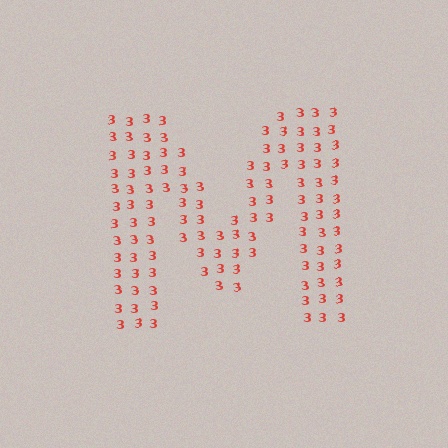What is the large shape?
The large shape is the letter M.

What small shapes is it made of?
It is made of small digit 3's.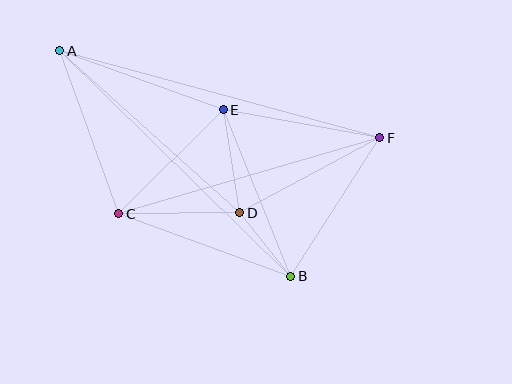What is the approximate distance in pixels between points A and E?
The distance between A and E is approximately 174 pixels.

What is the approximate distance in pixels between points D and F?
The distance between D and F is approximately 159 pixels.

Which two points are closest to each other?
Points B and D are closest to each other.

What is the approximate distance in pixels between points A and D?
The distance between A and D is approximately 242 pixels.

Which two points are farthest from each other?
Points A and F are farthest from each other.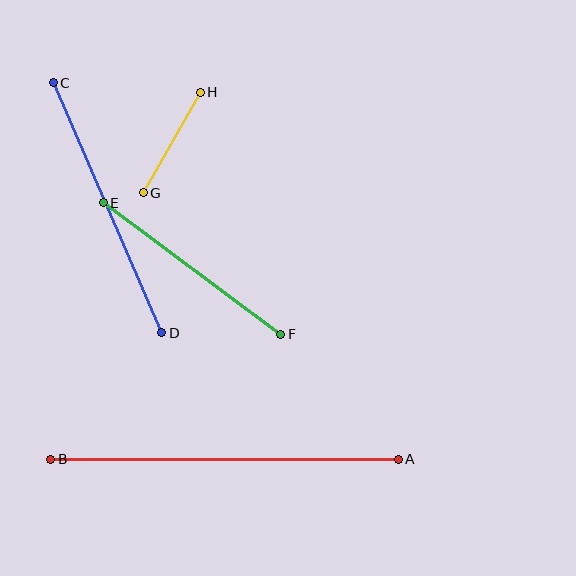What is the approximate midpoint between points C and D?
The midpoint is at approximately (107, 208) pixels.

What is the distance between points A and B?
The distance is approximately 347 pixels.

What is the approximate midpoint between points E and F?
The midpoint is at approximately (192, 268) pixels.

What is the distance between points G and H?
The distance is approximately 116 pixels.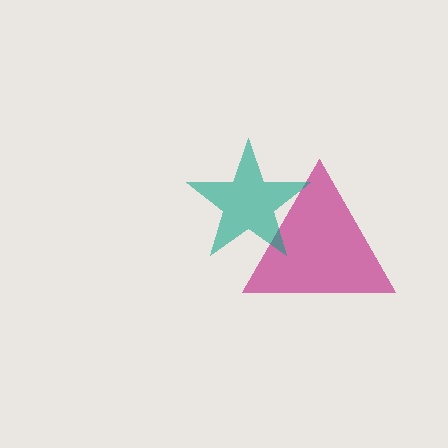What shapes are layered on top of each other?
The layered shapes are: a magenta triangle, a teal star.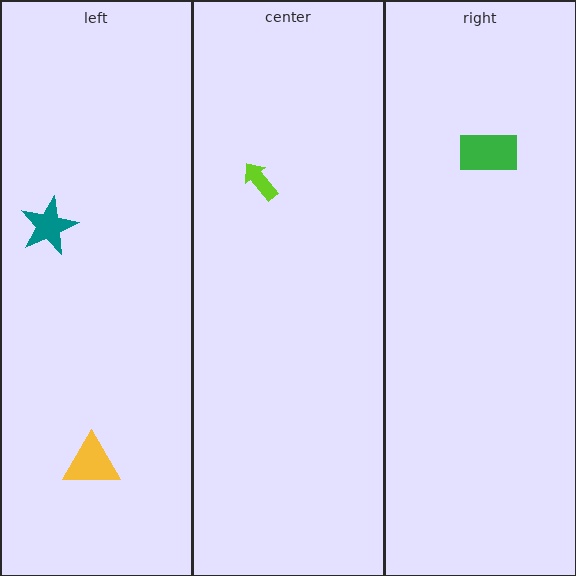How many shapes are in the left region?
2.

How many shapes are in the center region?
1.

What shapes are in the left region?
The teal star, the yellow triangle.